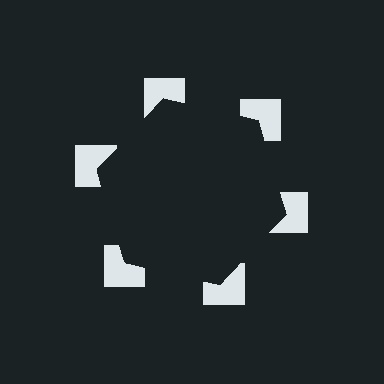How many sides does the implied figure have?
6 sides.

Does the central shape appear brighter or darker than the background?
It typically appears slightly darker than the background, even though no actual brightness change is drawn.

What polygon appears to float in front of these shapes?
An illusory hexagon — its edges are inferred from the aligned wedge cuts in the notched squares, not physically drawn.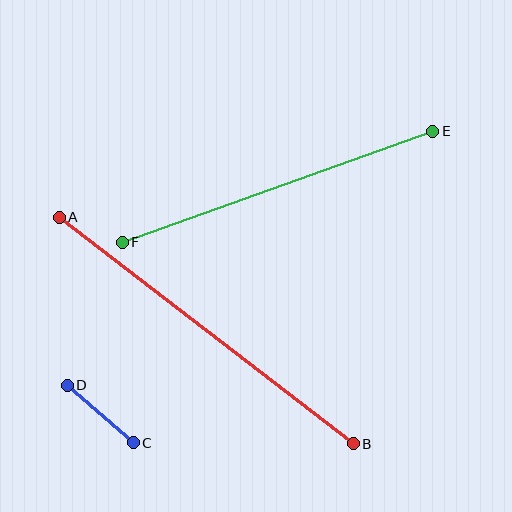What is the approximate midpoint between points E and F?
The midpoint is at approximately (277, 187) pixels.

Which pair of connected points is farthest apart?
Points A and B are farthest apart.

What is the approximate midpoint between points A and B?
The midpoint is at approximately (206, 330) pixels.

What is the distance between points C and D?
The distance is approximately 88 pixels.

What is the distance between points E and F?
The distance is approximately 330 pixels.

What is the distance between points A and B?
The distance is approximately 371 pixels.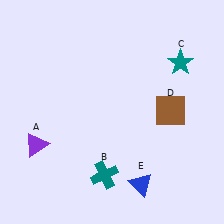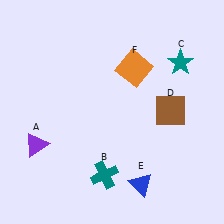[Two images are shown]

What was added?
An orange square (F) was added in Image 2.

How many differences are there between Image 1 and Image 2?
There is 1 difference between the two images.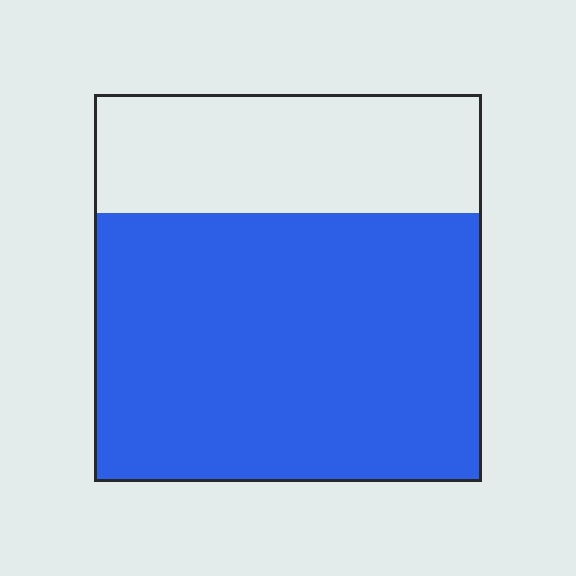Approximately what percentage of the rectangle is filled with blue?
Approximately 70%.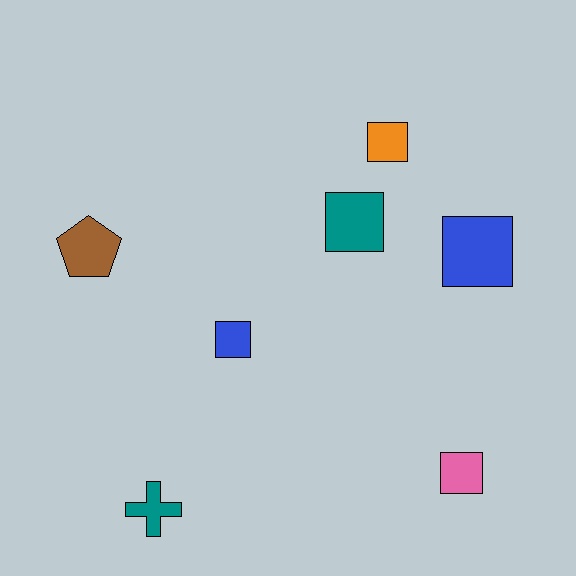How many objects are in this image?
There are 7 objects.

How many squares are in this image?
There are 5 squares.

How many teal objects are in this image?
There are 2 teal objects.